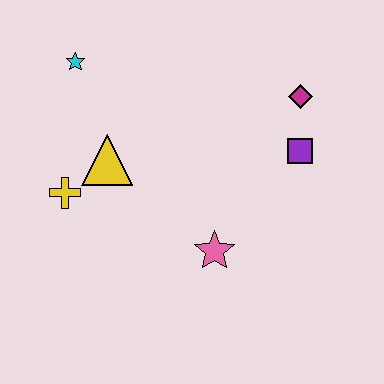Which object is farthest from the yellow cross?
The magenta diamond is farthest from the yellow cross.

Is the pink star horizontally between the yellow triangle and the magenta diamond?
Yes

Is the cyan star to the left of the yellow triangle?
Yes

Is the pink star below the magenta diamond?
Yes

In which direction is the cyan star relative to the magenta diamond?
The cyan star is to the left of the magenta diamond.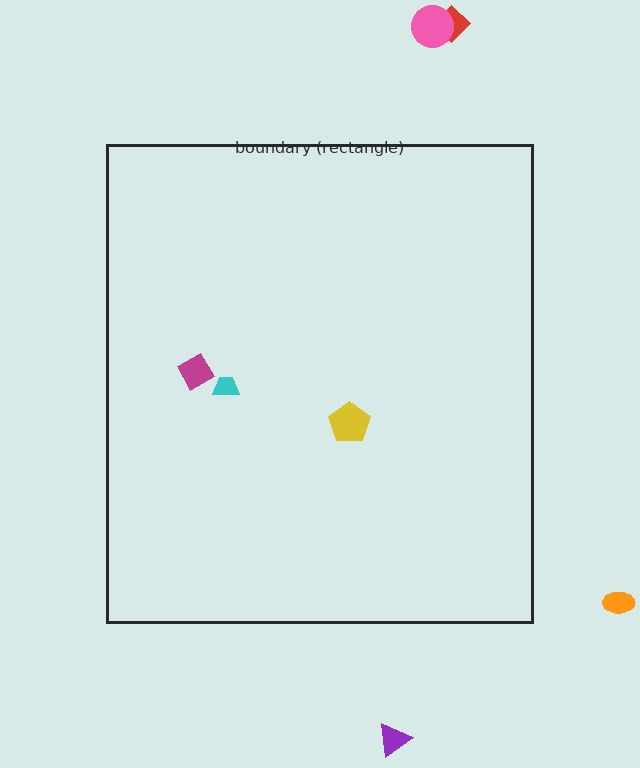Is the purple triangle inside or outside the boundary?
Outside.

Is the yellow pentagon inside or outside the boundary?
Inside.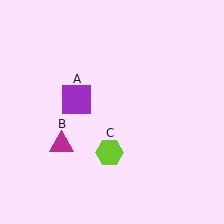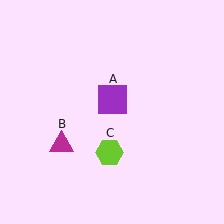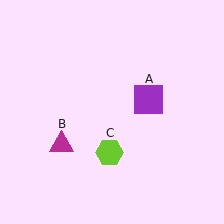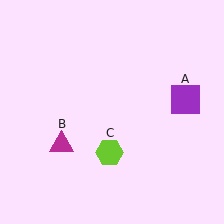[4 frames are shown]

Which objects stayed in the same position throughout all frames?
Magenta triangle (object B) and lime hexagon (object C) remained stationary.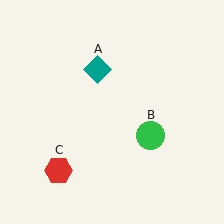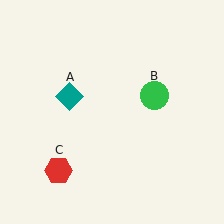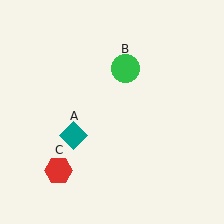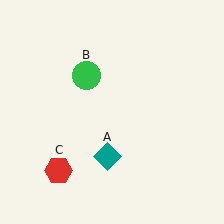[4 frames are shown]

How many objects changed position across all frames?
2 objects changed position: teal diamond (object A), green circle (object B).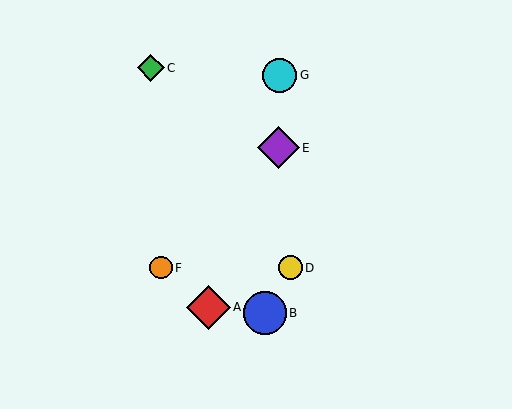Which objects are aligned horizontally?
Objects D, F are aligned horizontally.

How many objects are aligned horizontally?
2 objects (D, F) are aligned horizontally.